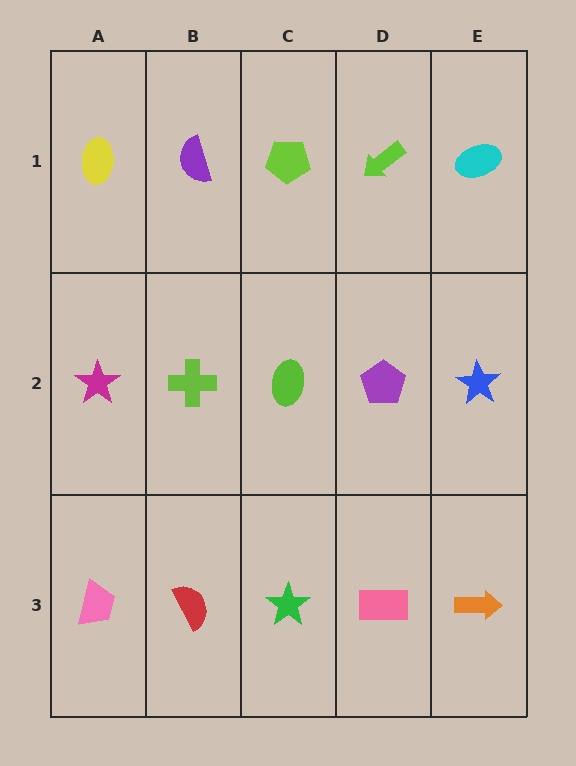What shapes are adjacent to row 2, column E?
A cyan ellipse (row 1, column E), an orange arrow (row 3, column E), a purple pentagon (row 2, column D).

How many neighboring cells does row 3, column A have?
2.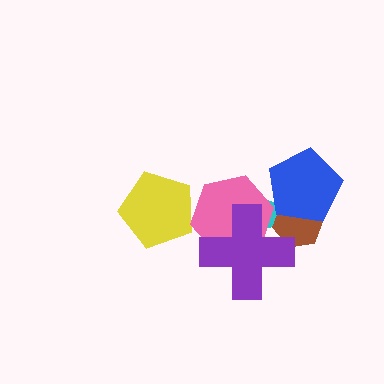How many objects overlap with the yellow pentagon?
0 objects overlap with the yellow pentagon.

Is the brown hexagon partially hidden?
Yes, it is partially covered by another shape.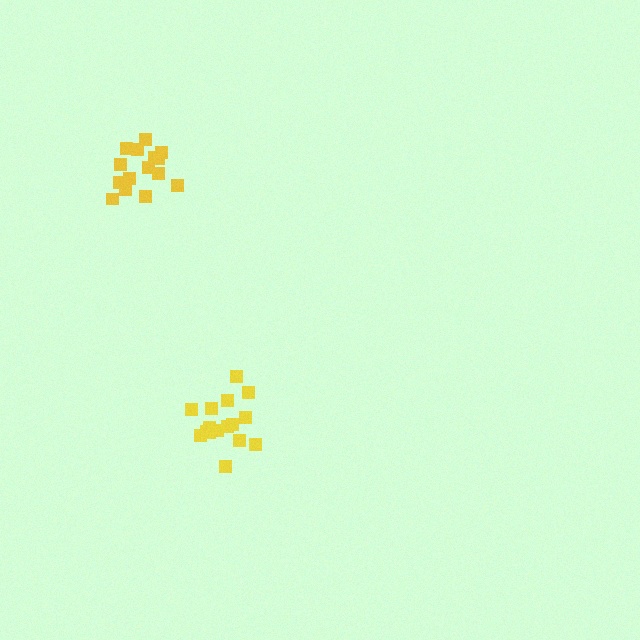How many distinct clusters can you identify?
There are 2 distinct clusters.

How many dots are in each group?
Group 1: 16 dots, Group 2: 15 dots (31 total).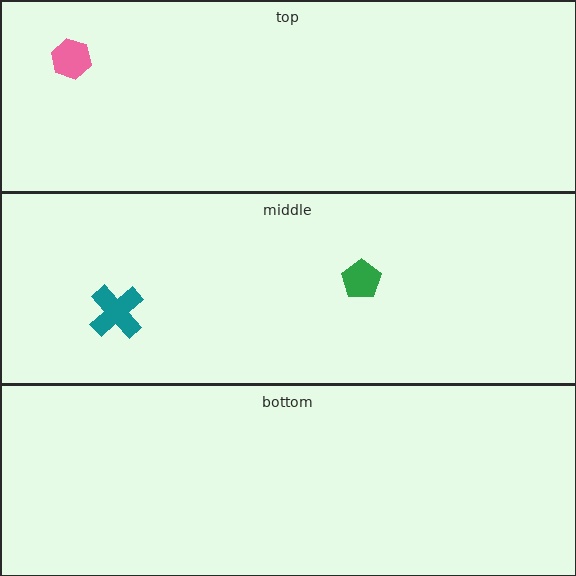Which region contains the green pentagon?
The middle region.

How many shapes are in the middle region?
2.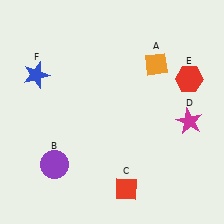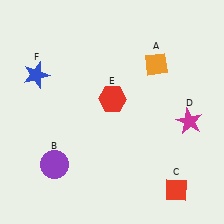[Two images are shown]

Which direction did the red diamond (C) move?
The red diamond (C) moved right.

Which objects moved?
The objects that moved are: the red diamond (C), the red hexagon (E).